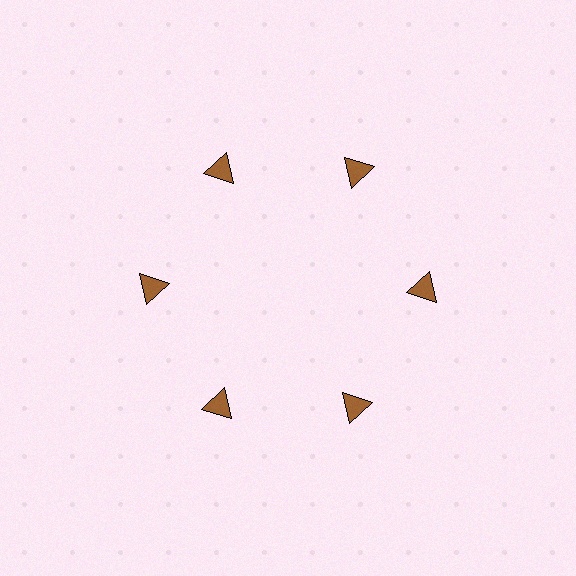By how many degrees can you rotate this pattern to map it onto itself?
The pattern maps onto itself every 60 degrees of rotation.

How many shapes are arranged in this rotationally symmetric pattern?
There are 6 shapes, arranged in 6 groups of 1.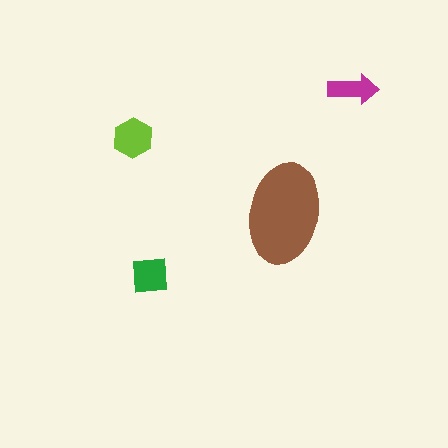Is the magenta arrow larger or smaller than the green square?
Smaller.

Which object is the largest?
The brown ellipse.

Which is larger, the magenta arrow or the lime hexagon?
The lime hexagon.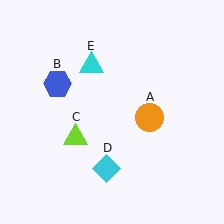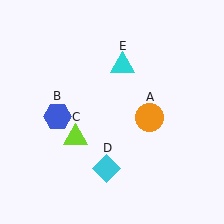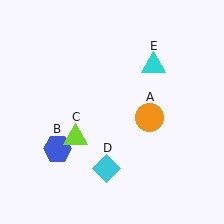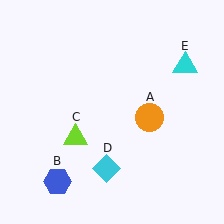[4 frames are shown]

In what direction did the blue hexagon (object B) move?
The blue hexagon (object B) moved down.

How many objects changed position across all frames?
2 objects changed position: blue hexagon (object B), cyan triangle (object E).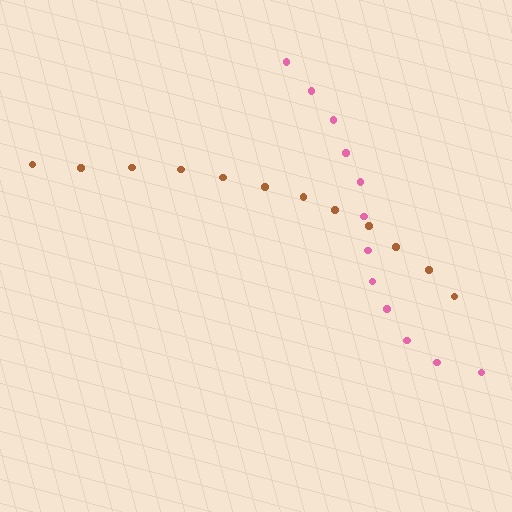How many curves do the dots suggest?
There are 2 distinct paths.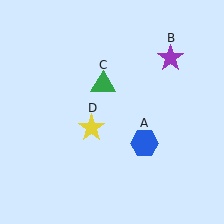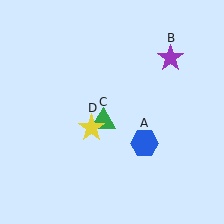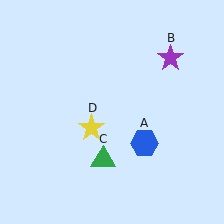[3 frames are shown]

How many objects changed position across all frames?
1 object changed position: green triangle (object C).